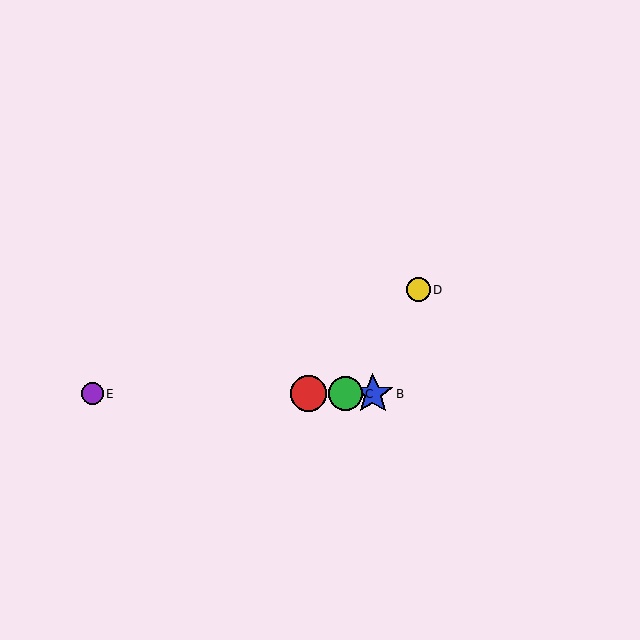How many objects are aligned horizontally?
4 objects (A, B, C, E) are aligned horizontally.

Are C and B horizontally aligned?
Yes, both are at y≈394.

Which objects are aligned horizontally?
Objects A, B, C, E are aligned horizontally.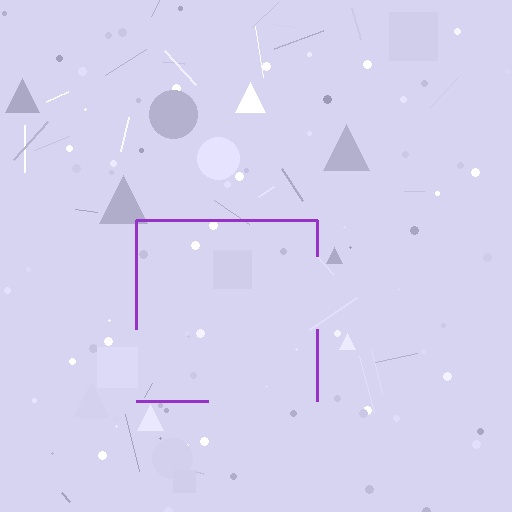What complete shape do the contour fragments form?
The contour fragments form a square.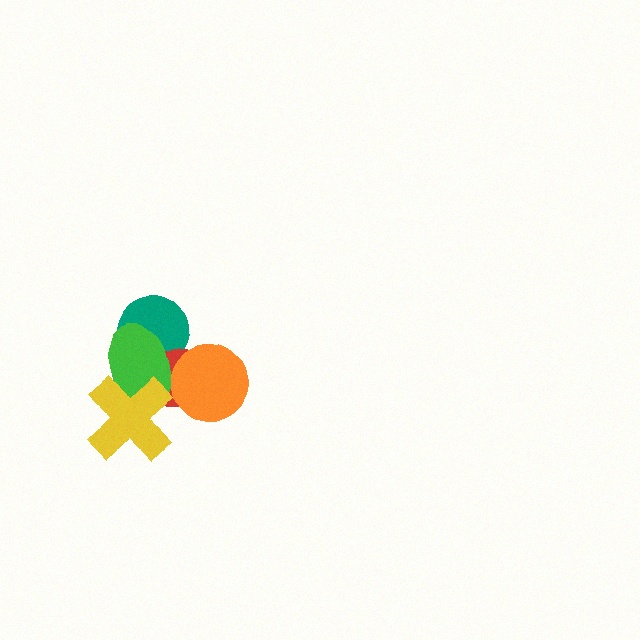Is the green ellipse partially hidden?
Yes, it is partially covered by another shape.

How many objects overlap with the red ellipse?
4 objects overlap with the red ellipse.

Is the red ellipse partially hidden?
Yes, it is partially covered by another shape.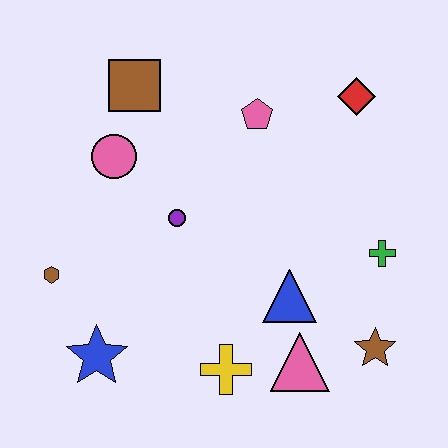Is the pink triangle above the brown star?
No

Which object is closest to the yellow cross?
The pink triangle is closest to the yellow cross.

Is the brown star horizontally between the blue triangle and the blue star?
No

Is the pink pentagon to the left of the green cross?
Yes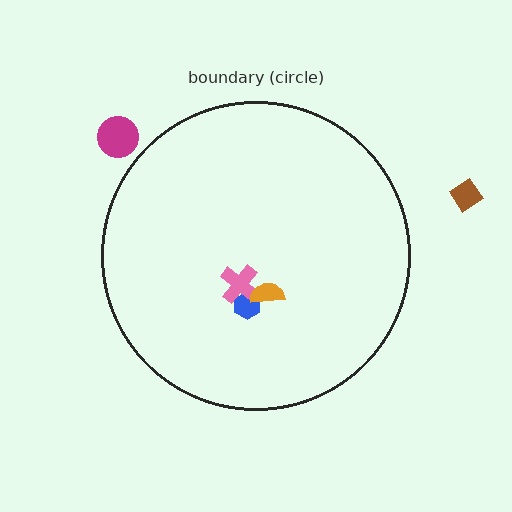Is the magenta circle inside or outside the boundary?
Outside.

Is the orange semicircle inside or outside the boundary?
Inside.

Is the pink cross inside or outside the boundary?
Inside.